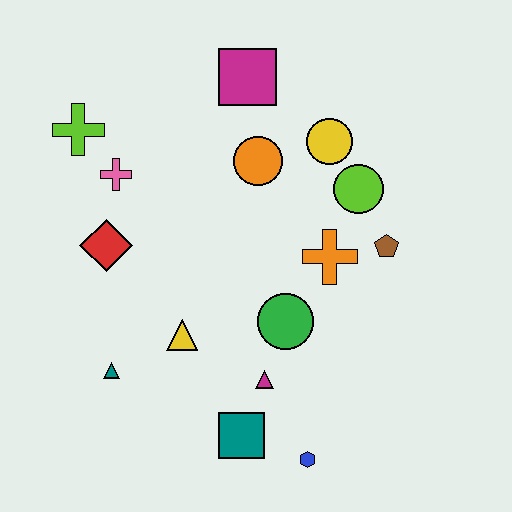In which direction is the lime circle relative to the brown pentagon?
The lime circle is above the brown pentagon.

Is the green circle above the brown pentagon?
No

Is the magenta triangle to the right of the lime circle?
No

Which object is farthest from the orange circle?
The blue hexagon is farthest from the orange circle.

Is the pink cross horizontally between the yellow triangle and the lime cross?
Yes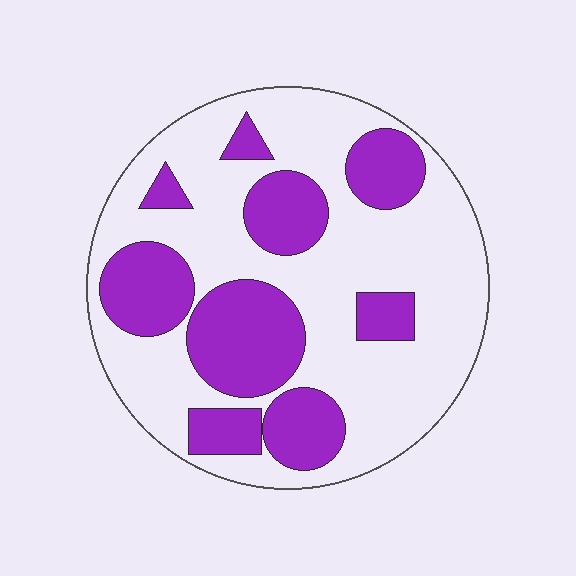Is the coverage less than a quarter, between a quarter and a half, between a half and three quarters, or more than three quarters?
Between a quarter and a half.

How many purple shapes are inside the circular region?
9.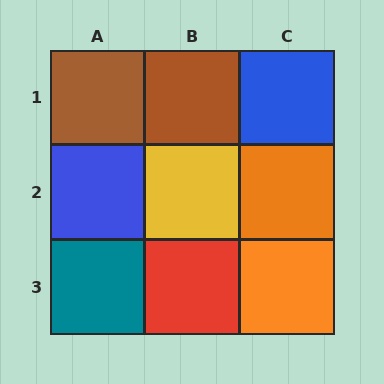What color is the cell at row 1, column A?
Brown.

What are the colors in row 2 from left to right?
Blue, yellow, orange.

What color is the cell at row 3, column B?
Red.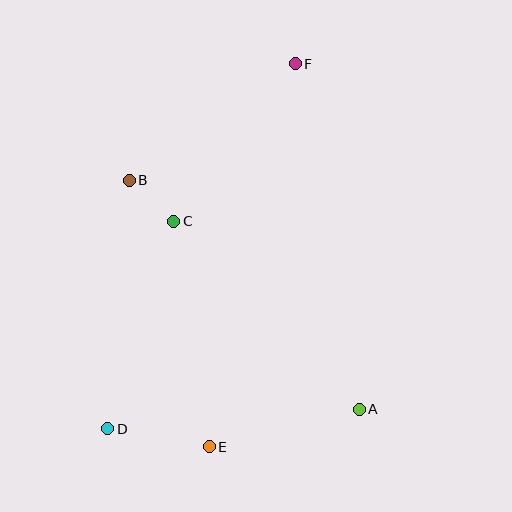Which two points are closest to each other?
Points B and C are closest to each other.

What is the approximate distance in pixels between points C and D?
The distance between C and D is approximately 218 pixels.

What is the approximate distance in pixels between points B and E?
The distance between B and E is approximately 278 pixels.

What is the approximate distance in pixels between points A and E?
The distance between A and E is approximately 154 pixels.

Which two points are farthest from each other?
Points D and F are farthest from each other.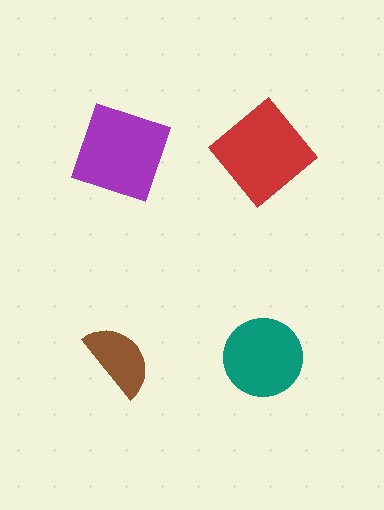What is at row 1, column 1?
A purple square.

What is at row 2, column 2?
A teal circle.